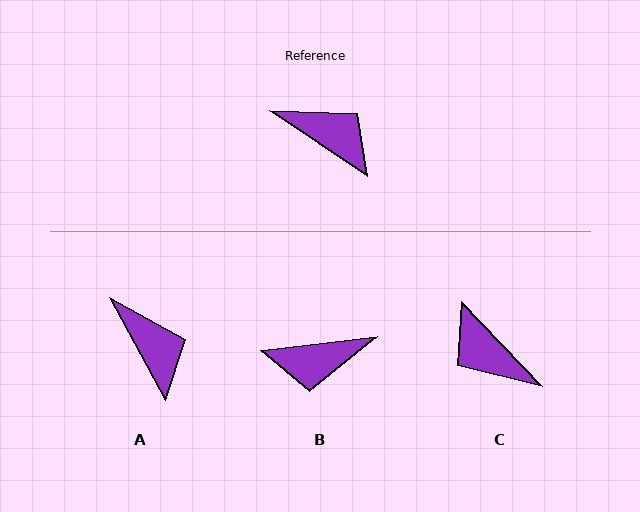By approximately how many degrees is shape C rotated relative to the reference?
Approximately 168 degrees counter-clockwise.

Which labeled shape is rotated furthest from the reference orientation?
C, about 168 degrees away.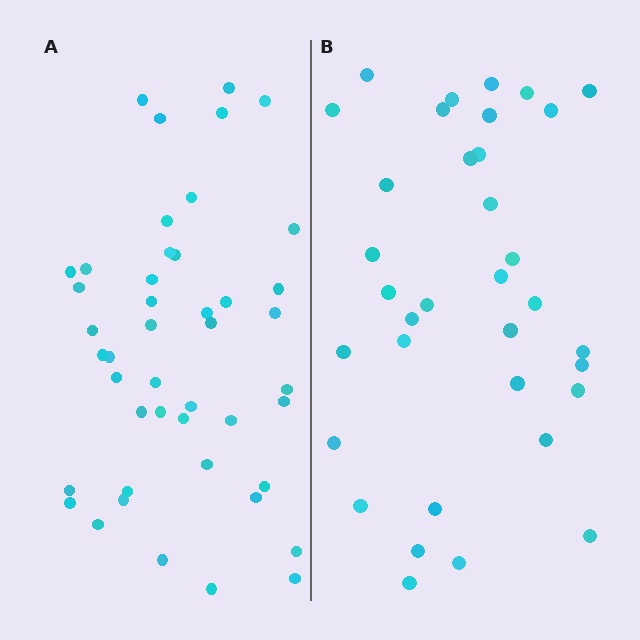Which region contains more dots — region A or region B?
Region A (the left region) has more dots.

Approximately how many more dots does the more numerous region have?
Region A has roughly 10 or so more dots than region B.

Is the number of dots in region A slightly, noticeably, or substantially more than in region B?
Region A has noticeably more, but not dramatically so. The ratio is roughly 1.3 to 1.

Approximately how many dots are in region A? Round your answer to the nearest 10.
About 40 dots. (The exact count is 45, which rounds to 40.)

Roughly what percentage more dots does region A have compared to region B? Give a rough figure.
About 30% more.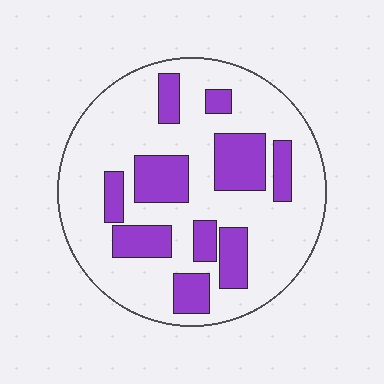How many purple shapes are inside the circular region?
10.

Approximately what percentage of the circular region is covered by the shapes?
Approximately 30%.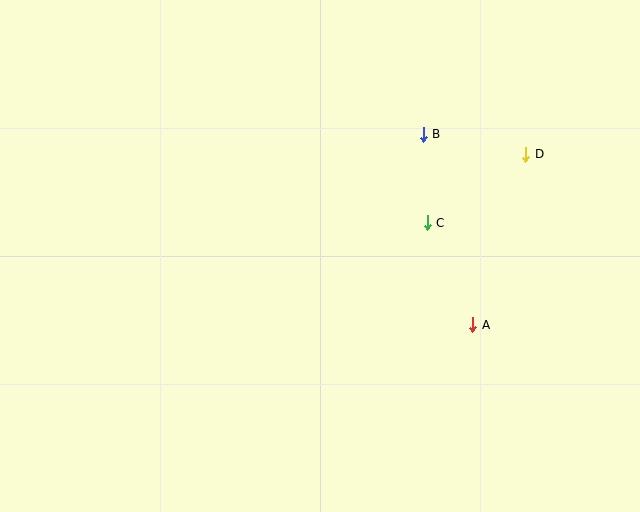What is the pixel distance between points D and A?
The distance between D and A is 179 pixels.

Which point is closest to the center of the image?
Point C at (427, 223) is closest to the center.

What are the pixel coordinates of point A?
Point A is at (473, 325).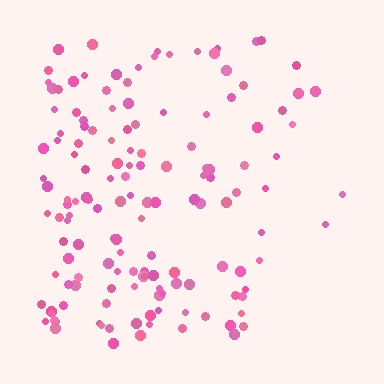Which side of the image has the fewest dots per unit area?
The right.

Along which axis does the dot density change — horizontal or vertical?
Horizontal.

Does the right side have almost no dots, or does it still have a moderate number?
Still a moderate number, just noticeably fewer than the left.